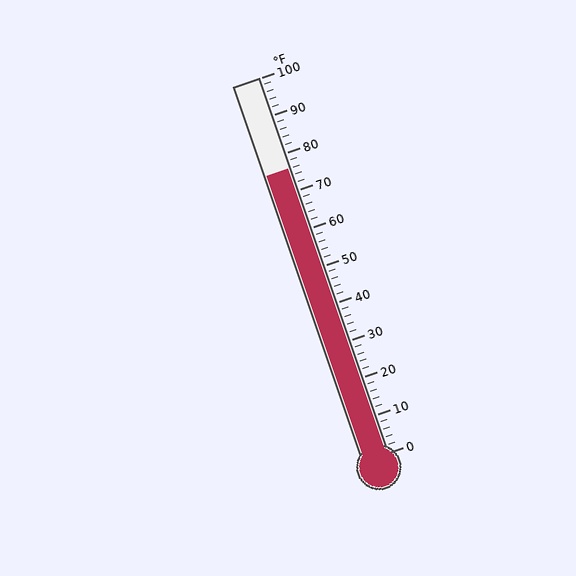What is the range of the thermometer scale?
The thermometer scale ranges from 0°F to 100°F.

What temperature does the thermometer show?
The thermometer shows approximately 76°F.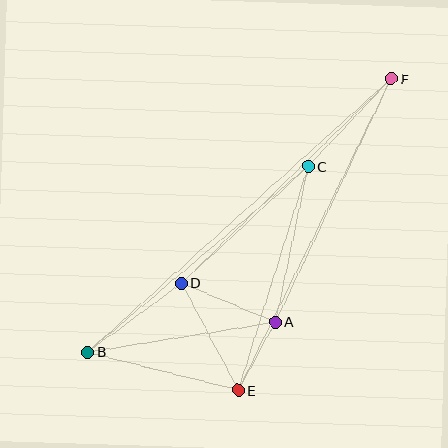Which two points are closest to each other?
Points A and E are closest to each other.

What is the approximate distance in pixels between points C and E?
The distance between C and E is approximately 235 pixels.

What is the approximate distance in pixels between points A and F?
The distance between A and F is approximately 269 pixels.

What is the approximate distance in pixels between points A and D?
The distance between A and D is approximately 102 pixels.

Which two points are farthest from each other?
Points B and F are farthest from each other.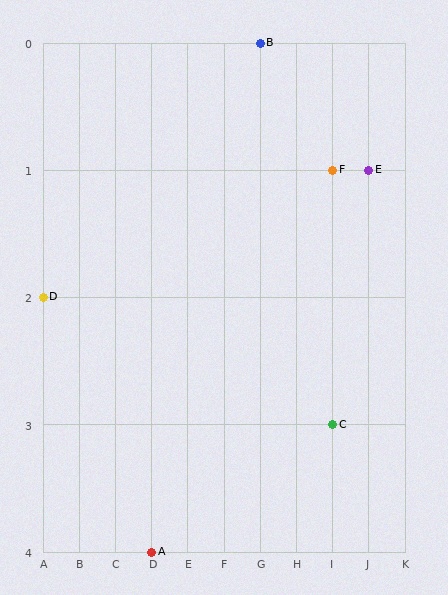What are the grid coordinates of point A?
Point A is at grid coordinates (D, 4).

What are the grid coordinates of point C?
Point C is at grid coordinates (I, 3).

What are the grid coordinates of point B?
Point B is at grid coordinates (G, 0).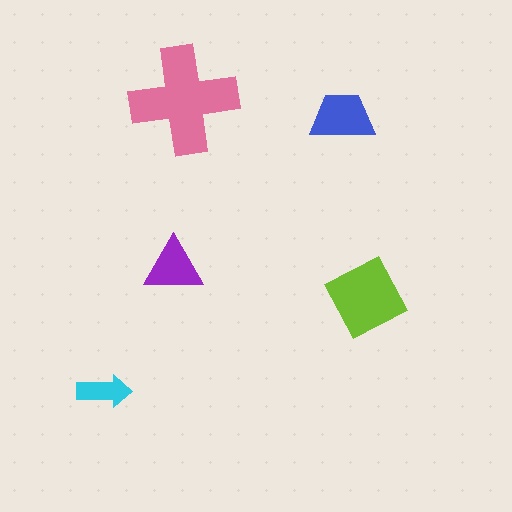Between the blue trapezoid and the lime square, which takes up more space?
The lime square.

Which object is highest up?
The pink cross is topmost.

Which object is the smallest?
The cyan arrow.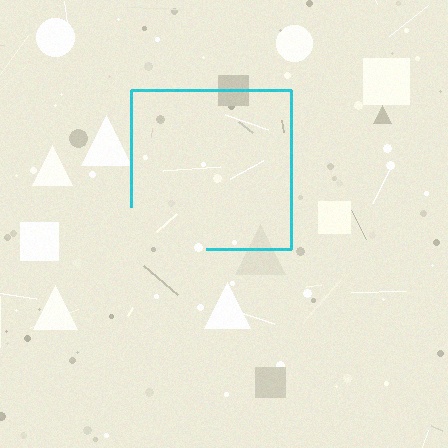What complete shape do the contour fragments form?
The contour fragments form a square.